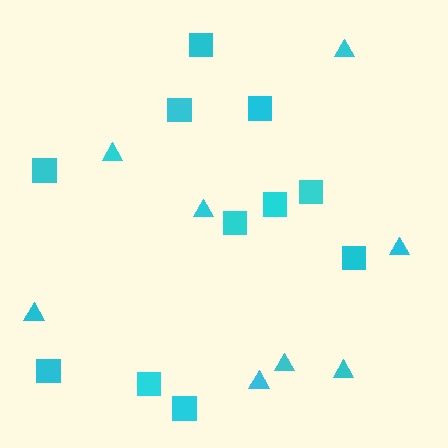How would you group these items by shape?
There are 2 groups: one group of triangles (8) and one group of squares (11).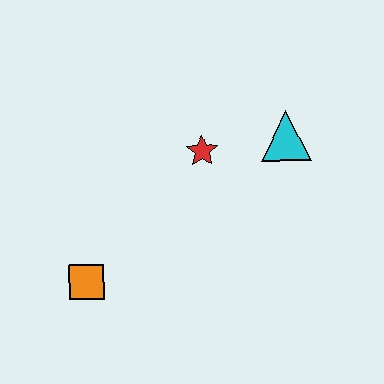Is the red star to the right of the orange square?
Yes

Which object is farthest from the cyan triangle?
The orange square is farthest from the cyan triangle.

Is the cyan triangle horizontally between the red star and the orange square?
No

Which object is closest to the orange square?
The red star is closest to the orange square.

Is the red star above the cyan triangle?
No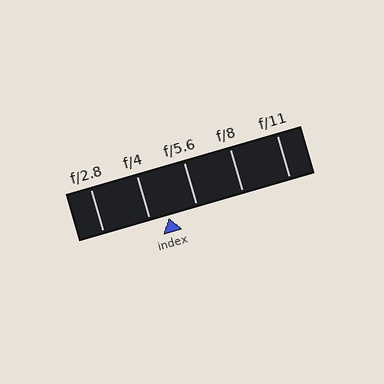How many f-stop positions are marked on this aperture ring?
There are 5 f-stop positions marked.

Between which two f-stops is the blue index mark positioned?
The index mark is between f/4 and f/5.6.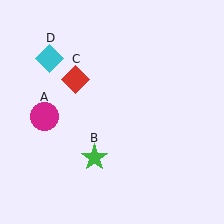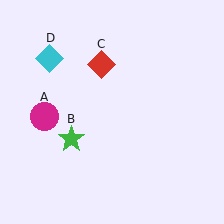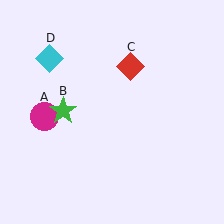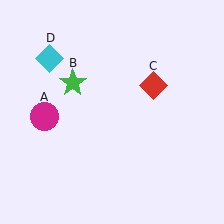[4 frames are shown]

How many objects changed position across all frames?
2 objects changed position: green star (object B), red diamond (object C).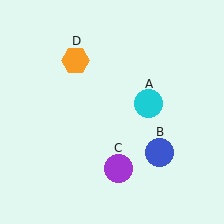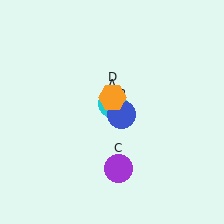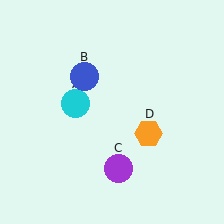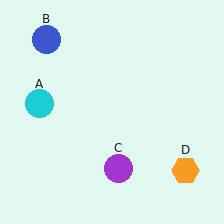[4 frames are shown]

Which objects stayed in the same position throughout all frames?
Purple circle (object C) remained stationary.